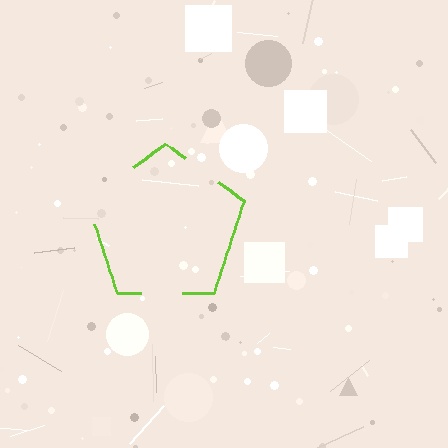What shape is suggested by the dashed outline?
The dashed outline suggests a pentagon.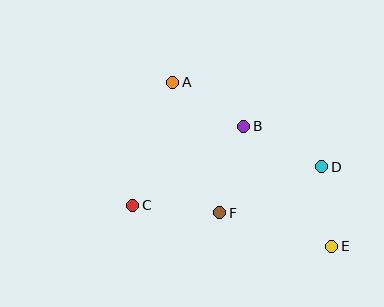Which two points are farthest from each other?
Points A and E are farthest from each other.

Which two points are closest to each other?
Points D and E are closest to each other.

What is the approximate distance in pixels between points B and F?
The distance between B and F is approximately 90 pixels.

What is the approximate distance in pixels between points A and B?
The distance between A and B is approximately 84 pixels.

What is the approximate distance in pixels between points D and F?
The distance between D and F is approximately 112 pixels.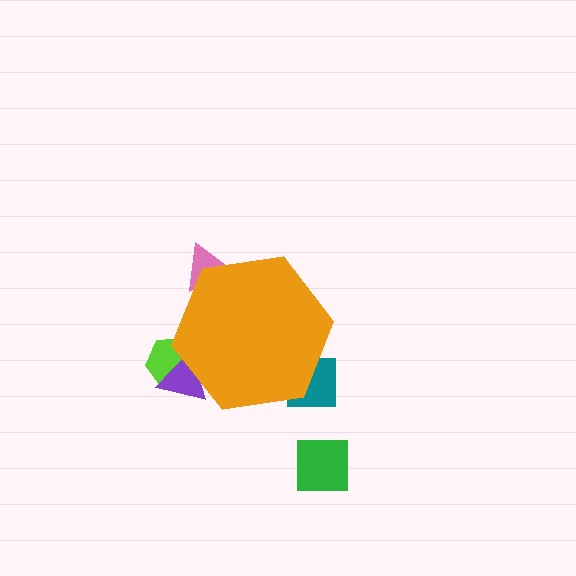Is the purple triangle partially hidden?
Yes, the purple triangle is partially hidden behind the orange hexagon.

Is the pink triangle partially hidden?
Yes, the pink triangle is partially hidden behind the orange hexagon.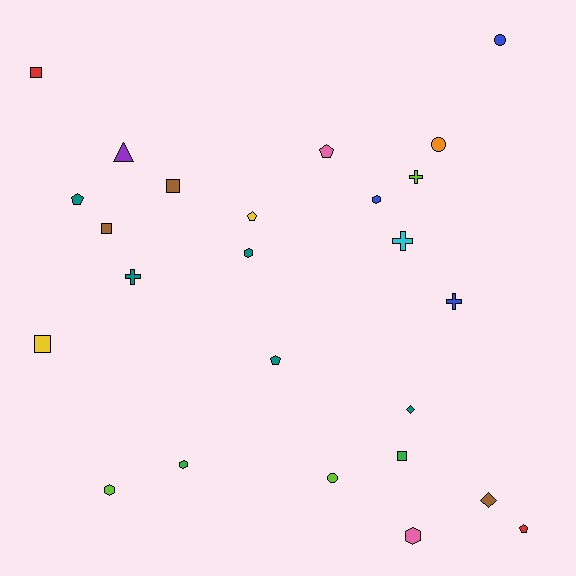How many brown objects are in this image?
There are 3 brown objects.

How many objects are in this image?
There are 25 objects.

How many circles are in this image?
There are 3 circles.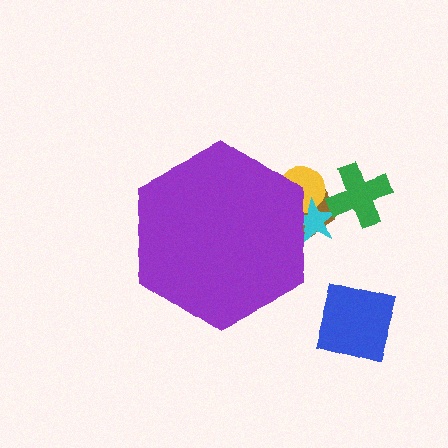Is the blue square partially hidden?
No, the blue square is fully visible.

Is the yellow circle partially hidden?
Yes, the yellow circle is partially hidden behind the purple hexagon.